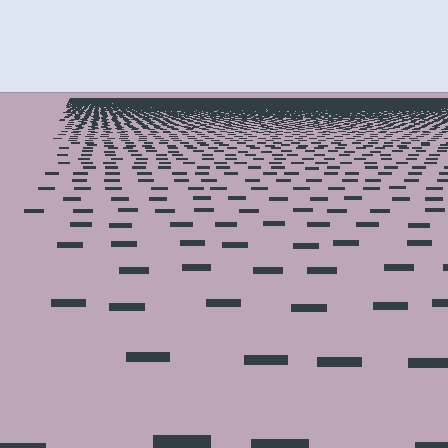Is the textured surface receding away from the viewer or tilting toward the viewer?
The surface is receding away from the viewer. Texture elements get smaller and denser toward the top.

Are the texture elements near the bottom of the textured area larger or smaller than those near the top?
Larger. Near the bottom, elements are closer to the viewer and appear at a bigger on-screen size.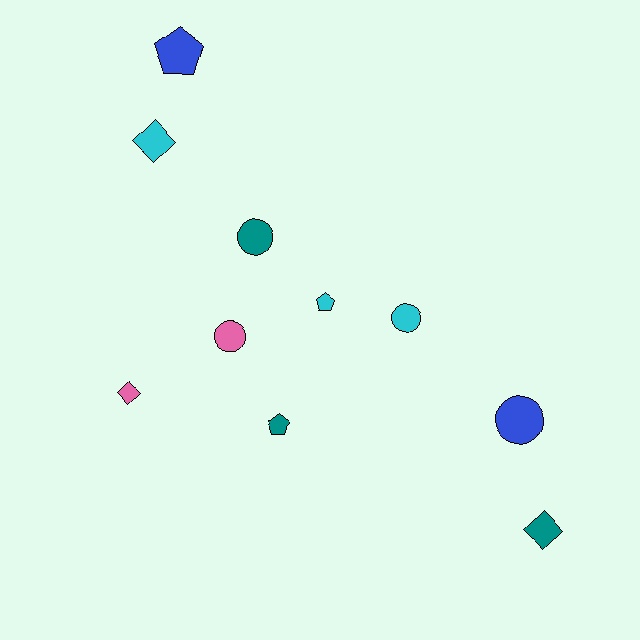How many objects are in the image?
There are 10 objects.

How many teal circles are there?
There is 1 teal circle.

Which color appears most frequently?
Teal, with 3 objects.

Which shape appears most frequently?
Circle, with 4 objects.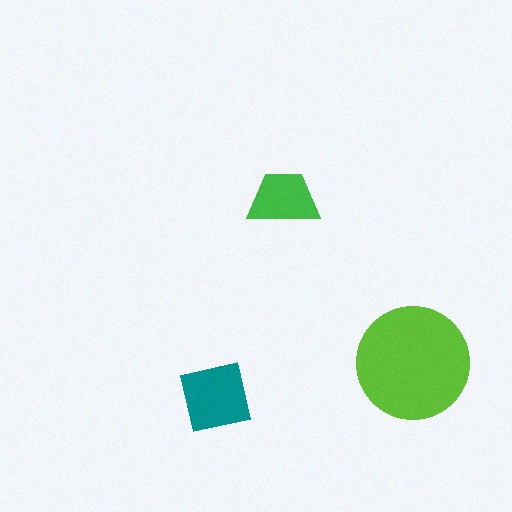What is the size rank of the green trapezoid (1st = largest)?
3rd.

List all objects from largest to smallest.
The lime circle, the teal square, the green trapezoid.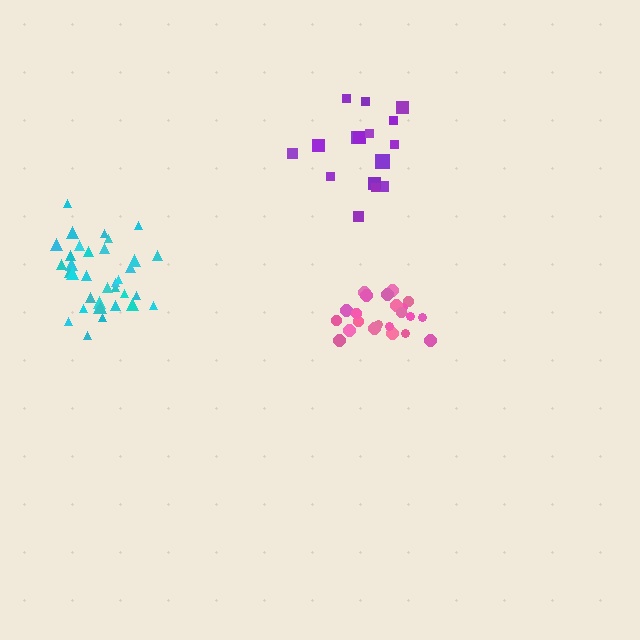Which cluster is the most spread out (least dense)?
Purple.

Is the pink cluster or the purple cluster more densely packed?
Pink.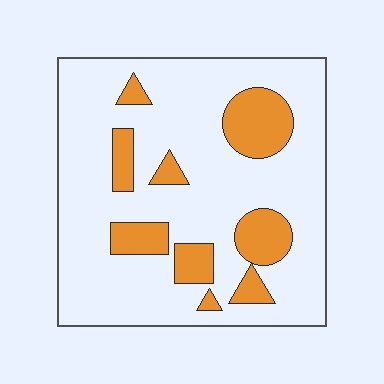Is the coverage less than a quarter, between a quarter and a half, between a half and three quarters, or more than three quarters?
Less than a quarter.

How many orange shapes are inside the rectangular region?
9.